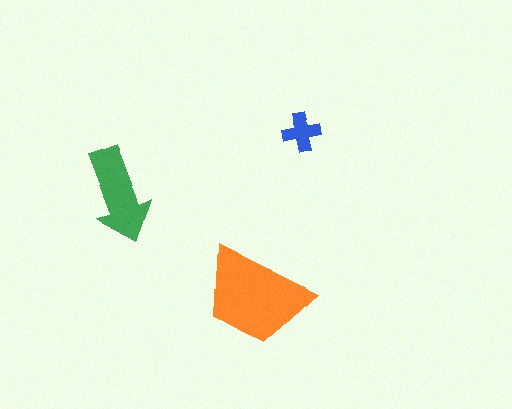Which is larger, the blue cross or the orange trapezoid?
The orange trapezoid.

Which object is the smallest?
The blue cross.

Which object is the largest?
The orange trapezoid.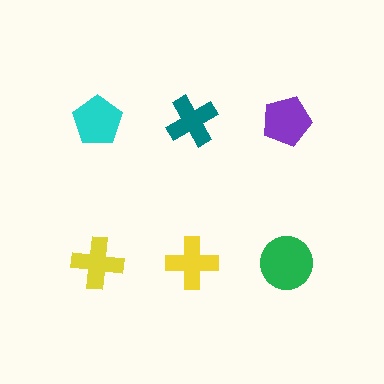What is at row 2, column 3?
A green circle.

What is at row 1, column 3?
A purple pentagon.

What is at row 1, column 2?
A teal cross.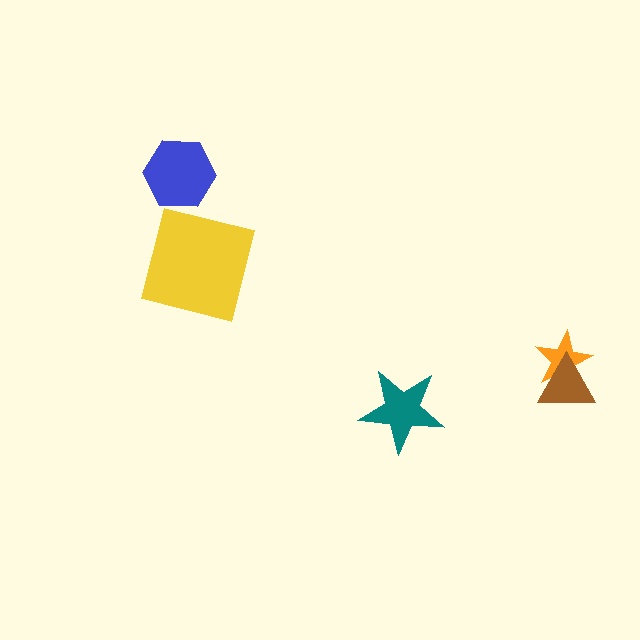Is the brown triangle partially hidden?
No, no other shape covers it.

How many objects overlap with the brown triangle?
1 object overlaps with the brown triangle.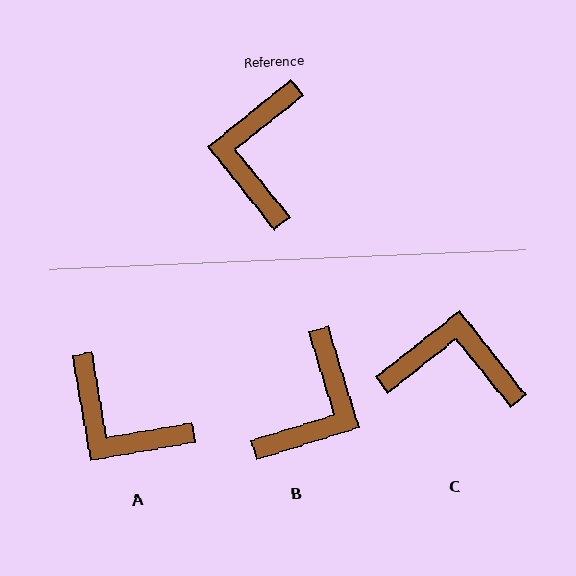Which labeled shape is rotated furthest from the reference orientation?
B, about 158 degrees away.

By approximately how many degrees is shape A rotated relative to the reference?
Approximately 61 degrees counter-clockwise.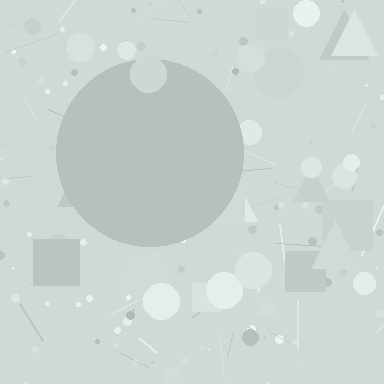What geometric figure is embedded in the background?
A circle is embedded in the background.